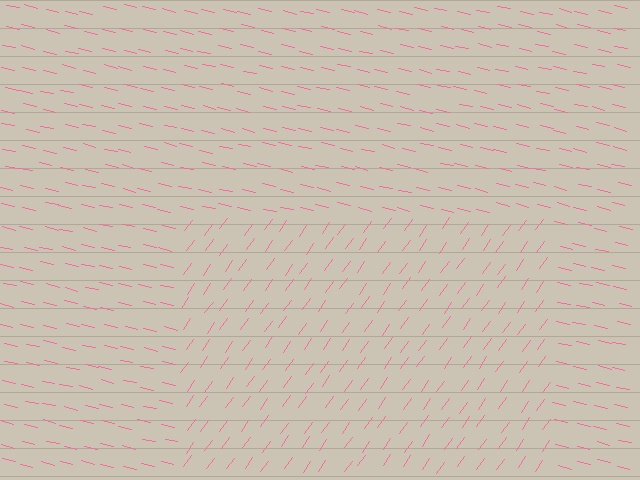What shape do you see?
I see a rectangle.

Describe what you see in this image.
The image is filled with small pink line segments. A rectangle region in the image has lines oriented differently from the surrounding lines, creating a visible texture boundary.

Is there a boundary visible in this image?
Yes, there is a texture boundary formed by a change in line orientation.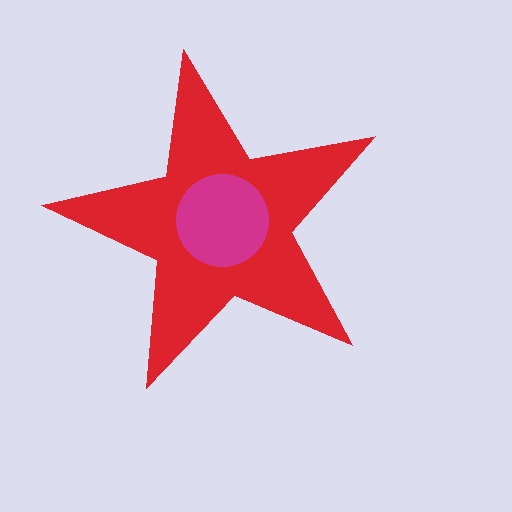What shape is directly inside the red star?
The magenta circle.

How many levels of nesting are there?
2.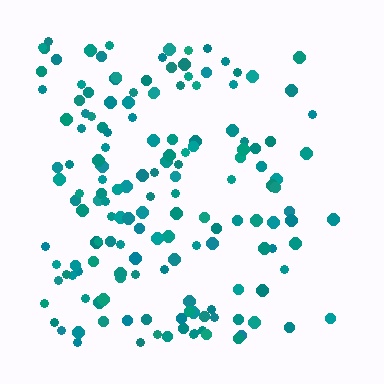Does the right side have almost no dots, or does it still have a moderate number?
Still a moderate number, just noticeably fewer than the left.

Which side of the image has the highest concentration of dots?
The left.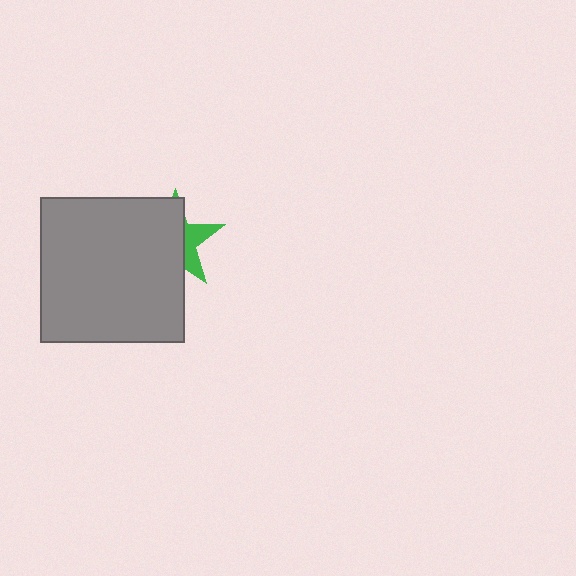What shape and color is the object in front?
The object in front is a gray square.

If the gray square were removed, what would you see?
You would see the complete green star.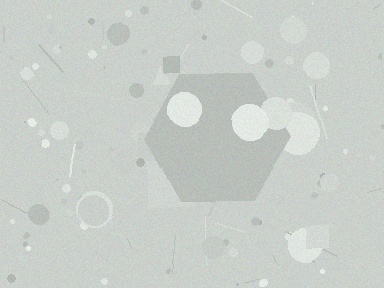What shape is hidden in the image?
A hexagon is hidden in the image.